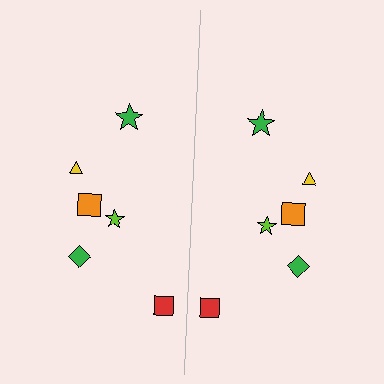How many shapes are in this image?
There are 12 shapes in this image.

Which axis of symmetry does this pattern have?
The pattern has a vertical axis of symmetry running through the center of the image.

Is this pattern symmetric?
Yes, this pattern has bilateral (reflection) symmetry.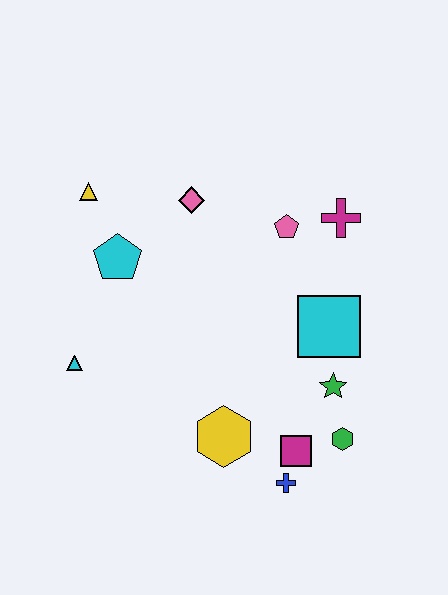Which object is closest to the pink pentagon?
The magenta cross is closest to the pink pentagon.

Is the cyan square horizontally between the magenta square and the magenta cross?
Yes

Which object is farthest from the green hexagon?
The yellow triangle is farthest from the green hexagon.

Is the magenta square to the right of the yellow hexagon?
Yes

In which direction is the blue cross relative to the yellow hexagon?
The blue cross is to the right of the yellow hexagon.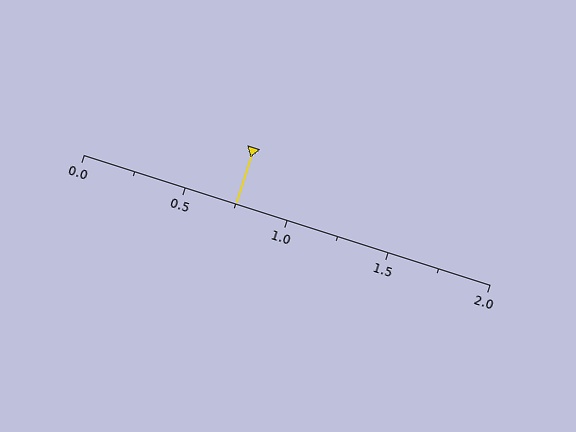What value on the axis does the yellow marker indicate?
The marker indicates approximately 0.75.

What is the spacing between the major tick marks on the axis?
The major ticks are spaced 0.5 apart.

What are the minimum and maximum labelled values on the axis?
The axis runs from 0.0 to 2.0.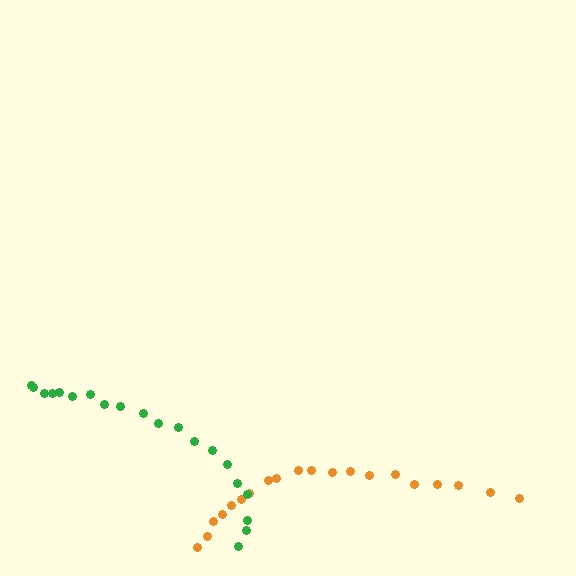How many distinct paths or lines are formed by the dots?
There are 2 distinct paths.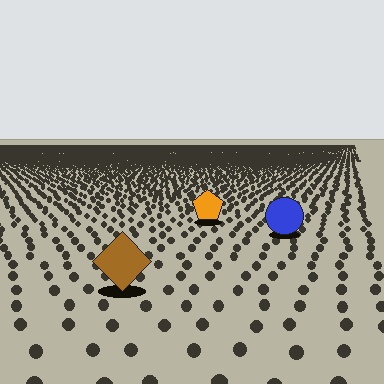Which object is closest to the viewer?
The brown diamond is closest. The texture marks near it are larger and more spread out.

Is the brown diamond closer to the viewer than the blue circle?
Yes. The brown diamond is closer — you can tell from the texture gradient: the ground texture is coarser near it.